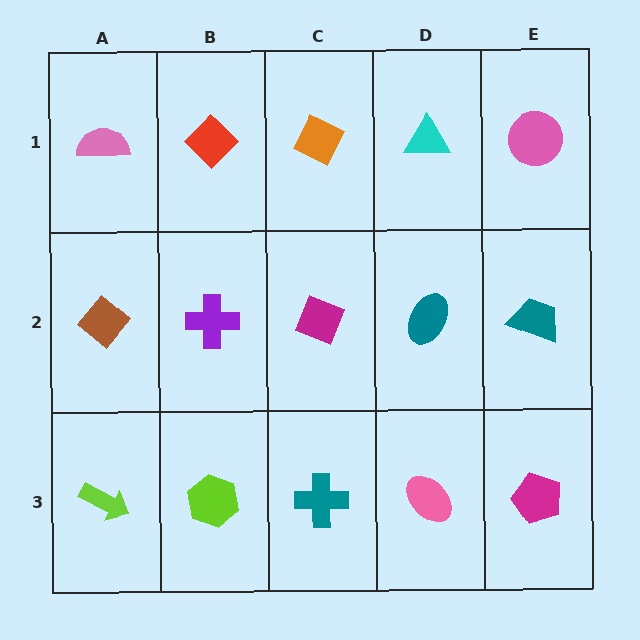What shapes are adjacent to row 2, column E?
A pink circle (row 1, column E), a magenta pentagon (row 3, column E), a teal ellipse (row 2, column D).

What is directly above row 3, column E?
A teal trapezoid.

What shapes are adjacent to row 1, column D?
A teal ellipse (row 2, column D), an orange diamond (row 1, column C), a pink circle (row 1, column E).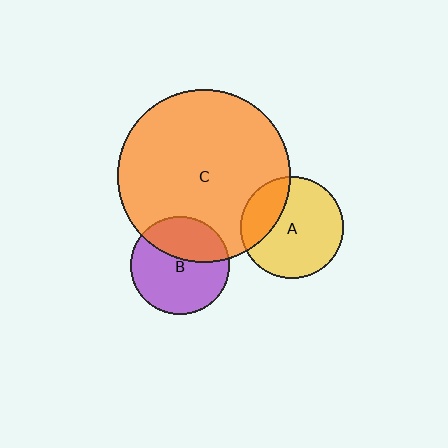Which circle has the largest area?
Circle C (orange).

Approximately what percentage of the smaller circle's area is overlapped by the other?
Approximately 25%.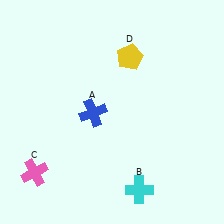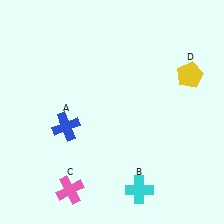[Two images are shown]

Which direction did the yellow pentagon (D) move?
The yellow pentagon (D) moved right.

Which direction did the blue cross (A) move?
The blue cross (A) moved left.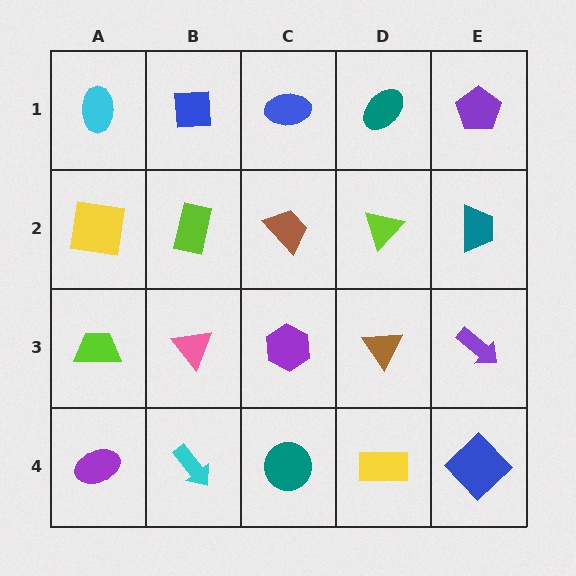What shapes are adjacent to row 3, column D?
A lime triangle (row 2, column D), a yellow rectangle (row 4, column D), a purple hexagon (row 3, column C), a purple arrow (row 3, column E).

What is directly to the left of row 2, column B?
A yellow square.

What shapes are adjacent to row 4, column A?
A lime trapezoid (row 3, column A), a cyan arrow (row 4, column B).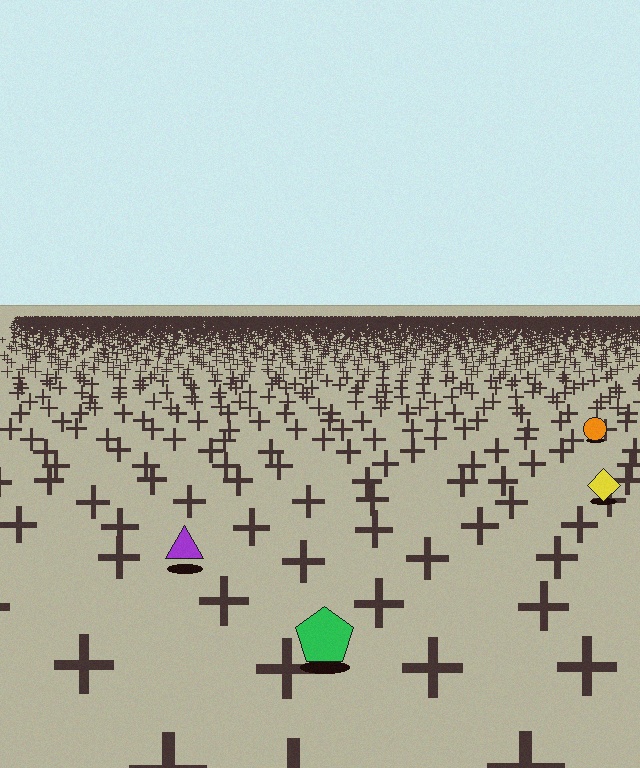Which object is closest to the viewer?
The green pentagon is closest. The texture marks near it are larger and more spread out.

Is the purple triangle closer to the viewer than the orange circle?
Yes. The purple triangle is closer — you can tell from the texture gradient: the ground texture is coarser near it.